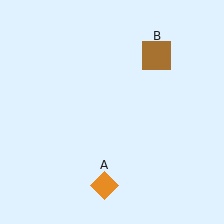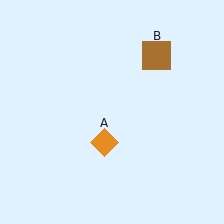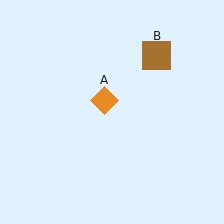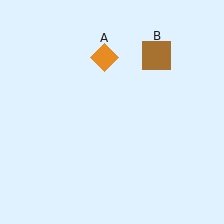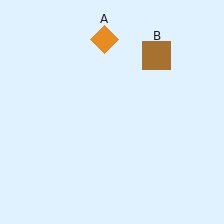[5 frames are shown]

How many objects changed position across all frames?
1 object changed position: orange diamond (object A).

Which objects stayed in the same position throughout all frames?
Brown square (object B) remained stationary.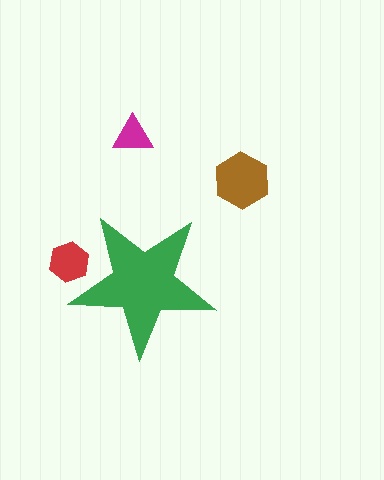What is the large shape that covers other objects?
A green star.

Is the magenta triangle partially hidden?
No, the magenta triangle is fully visible.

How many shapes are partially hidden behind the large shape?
1 shape is partially hidden.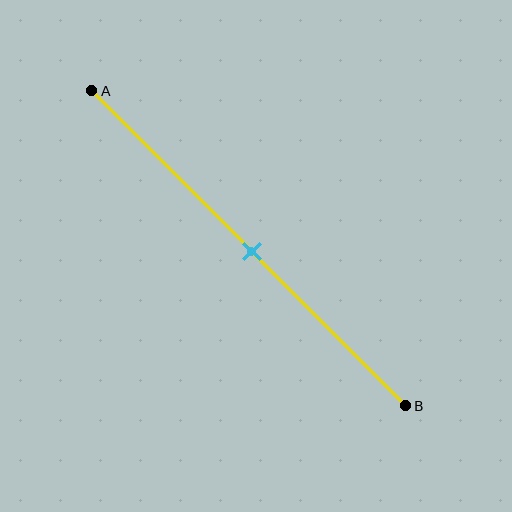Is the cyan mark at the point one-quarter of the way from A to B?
No, the mark is at about 50% from A, not at the 25% one-quarter point.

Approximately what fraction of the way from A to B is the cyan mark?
The cyan mark is approximately 50% of the way from A to B.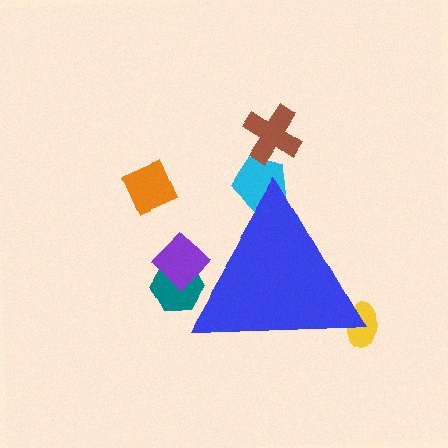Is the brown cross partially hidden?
No, the brown cross is fully visible.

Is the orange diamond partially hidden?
No, the orange diamond is fully visible.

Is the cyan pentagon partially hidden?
Yes, the cyan pentagon is partially hidden behind the blue triangle.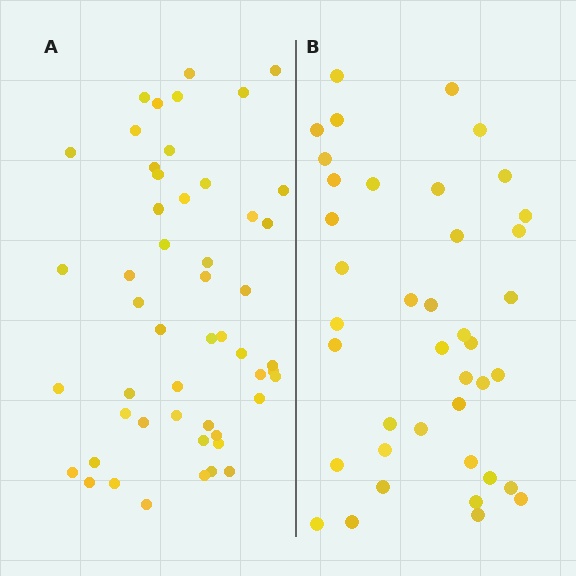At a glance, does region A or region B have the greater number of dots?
Region A (the left region) has more dots.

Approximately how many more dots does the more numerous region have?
Region A has roughly 12 or so more dots than region B.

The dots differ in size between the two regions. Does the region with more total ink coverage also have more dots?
No. Region B has more total ink coverage because its dots are larger, but region A actually contains more individual dots. Total area can be misleading — the number of items is what matters here.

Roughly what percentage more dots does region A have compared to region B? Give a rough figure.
About 30% more.